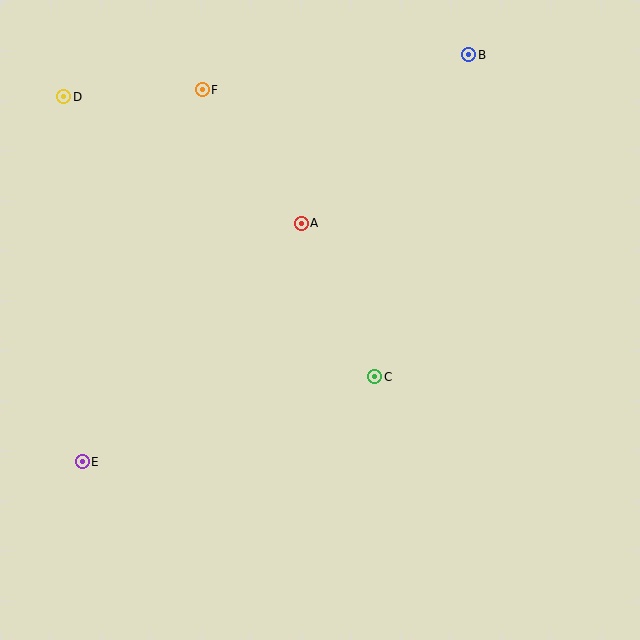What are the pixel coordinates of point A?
Point A is at (301, 223).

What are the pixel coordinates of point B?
Point B is at (469, 55).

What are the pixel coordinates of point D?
Point D is at (64, 97).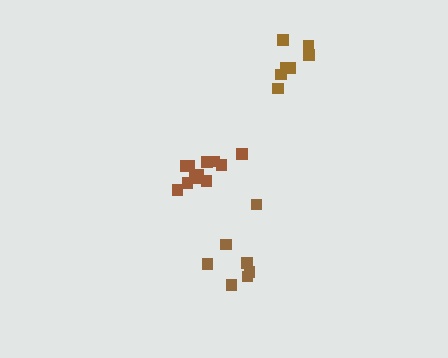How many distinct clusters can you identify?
There are 3 distinct clusters.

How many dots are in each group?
Group 1: 11 dots, Group 2: 7 dots, Group 3: 7 dots (25 total).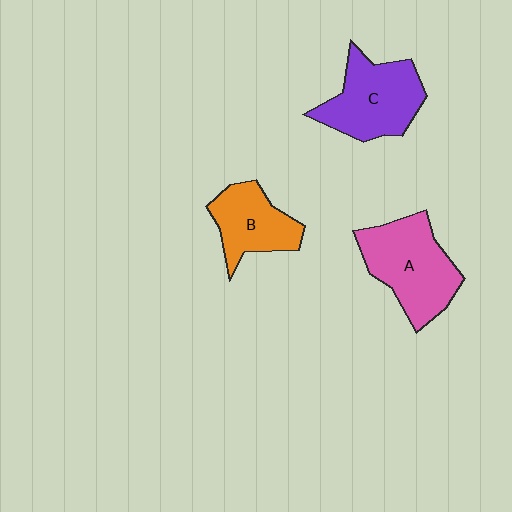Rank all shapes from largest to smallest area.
From largest to smallest: A (pink), C (purple), B (orange).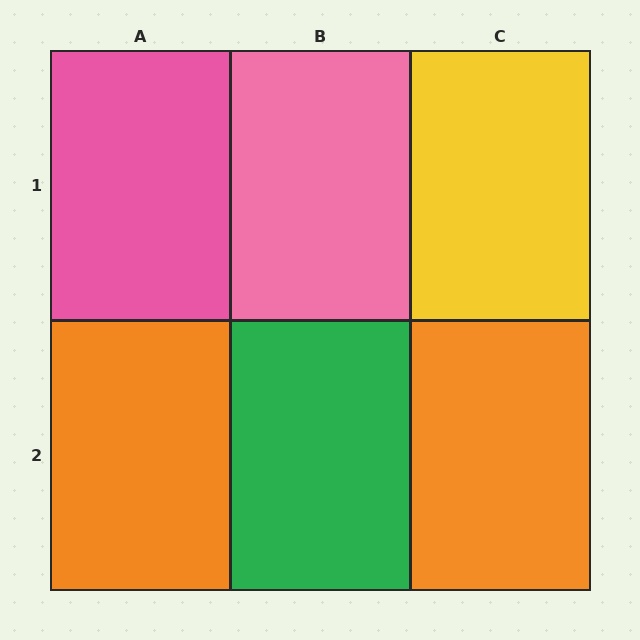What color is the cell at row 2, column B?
Green.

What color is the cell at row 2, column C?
Orange.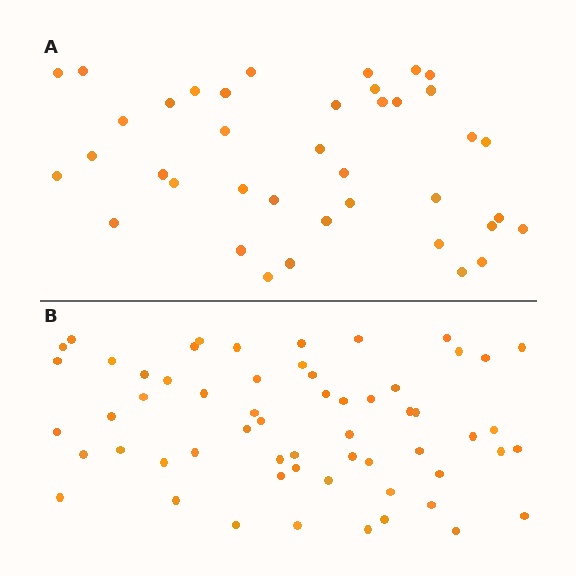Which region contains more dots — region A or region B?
Region B (the bottom region) has more dots.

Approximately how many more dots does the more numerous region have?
Region B has approximately 20 more dots than region A.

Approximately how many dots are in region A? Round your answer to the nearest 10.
About 40 dots. (The exact count is 39, which rounds to 40.)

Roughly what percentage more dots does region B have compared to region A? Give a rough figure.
About 50% more.